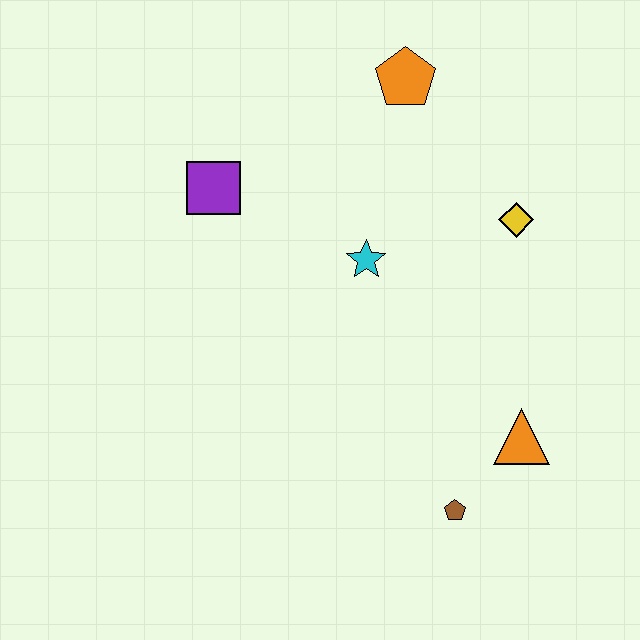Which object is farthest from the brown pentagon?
The orange pentagon is farthest from the brown pentagon.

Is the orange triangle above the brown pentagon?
Yes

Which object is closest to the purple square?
The cyan star is closest to the purple square.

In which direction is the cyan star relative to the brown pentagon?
The cyan star is above the brown pentagon.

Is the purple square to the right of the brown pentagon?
No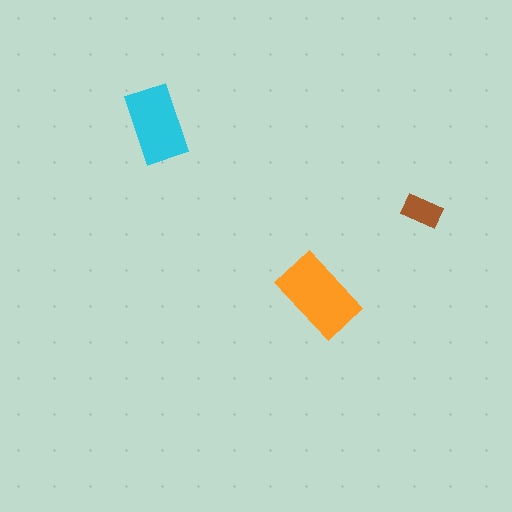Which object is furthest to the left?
The cyan rectangle is leftmost.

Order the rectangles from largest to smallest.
the orange one, the cyan one, the brown one.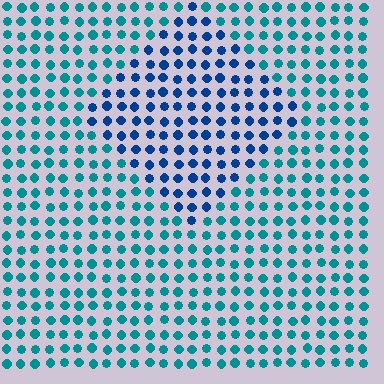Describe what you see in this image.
The image is filled with small teal elements in a uniform arrangement. A diamond-shaped region is visible where the elements are tinted to a slightly different hue, forming a subtle color boundary.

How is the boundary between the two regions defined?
The boundary is defined purely by a slight shift in hue (about 34 degrees). Spacing, size, and orientation are identical on both sides.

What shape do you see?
I see a diamond.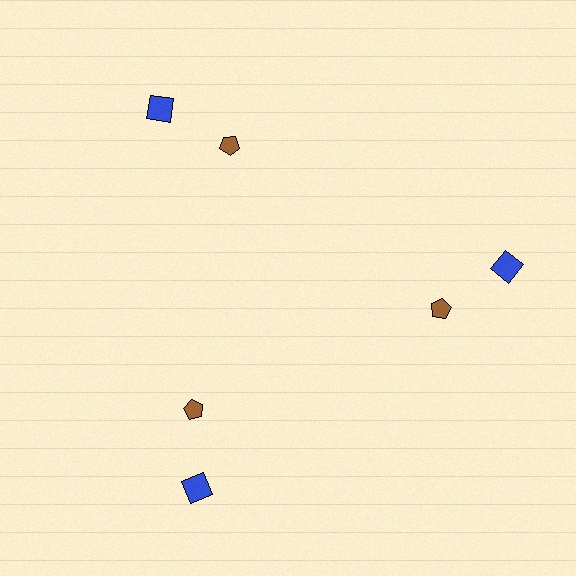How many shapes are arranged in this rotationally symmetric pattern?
There are 6 shapes, arranged in 3 groups of 2.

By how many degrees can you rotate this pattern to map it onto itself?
The pattern maps onto itself every 120 degrees of rotation.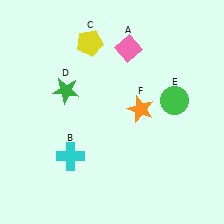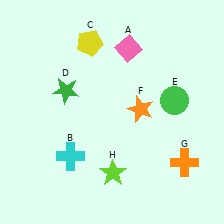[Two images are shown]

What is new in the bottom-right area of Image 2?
A lime star (H) was added in the bottom-right area of Image 2.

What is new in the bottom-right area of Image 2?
An orange cross (G) was added in the bottom-right area of Image 2.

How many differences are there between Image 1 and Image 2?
There are 2 differences between the two images.